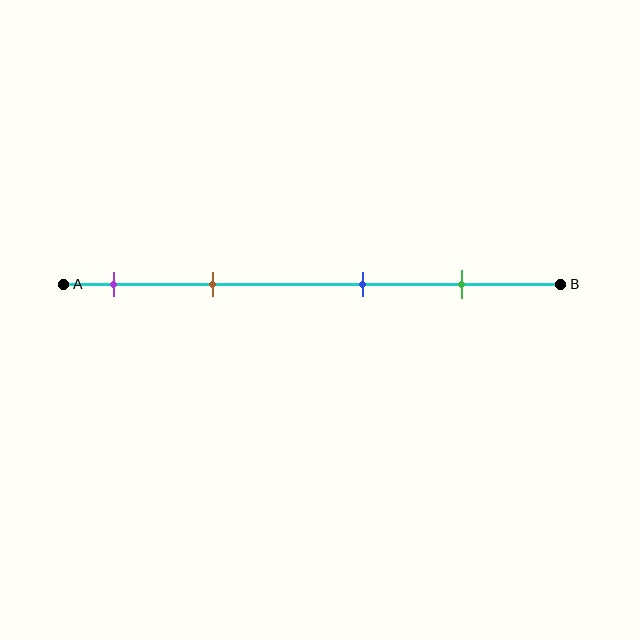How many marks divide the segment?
There are 4 marks dividing the segment.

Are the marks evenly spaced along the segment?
No, the marks are not evenly spaced.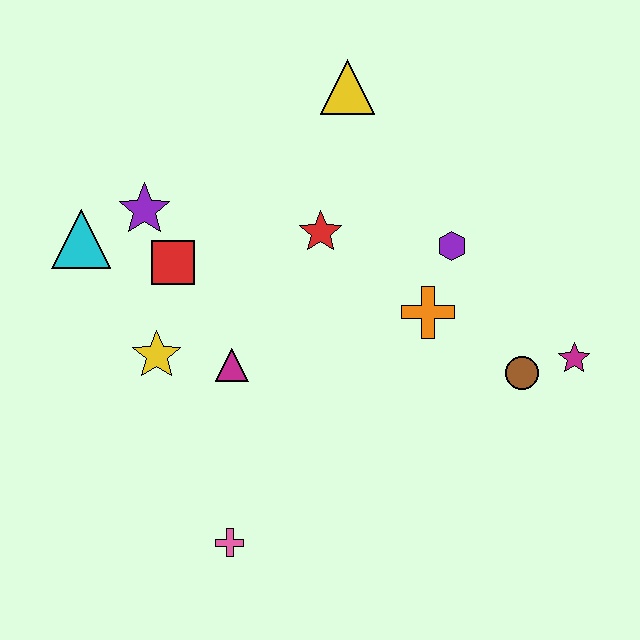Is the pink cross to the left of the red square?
No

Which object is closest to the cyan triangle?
The purple star is closest to the cyan triangle.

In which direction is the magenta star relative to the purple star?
The magenta star is to the right of the purple star.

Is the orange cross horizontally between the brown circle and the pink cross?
Yes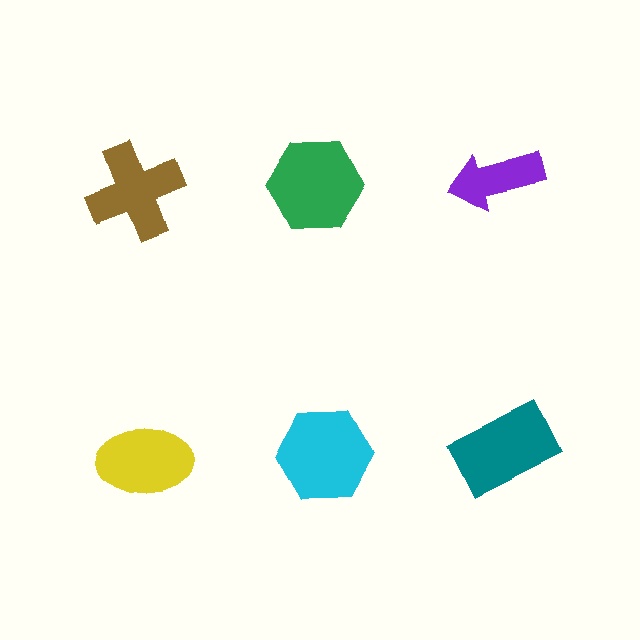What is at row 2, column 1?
A yellow ellipse.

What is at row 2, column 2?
A cyan hexagon.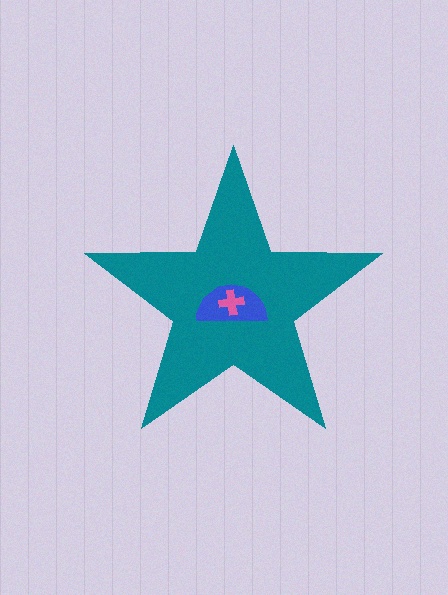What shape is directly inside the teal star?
The blue semicircle.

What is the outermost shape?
The teal star.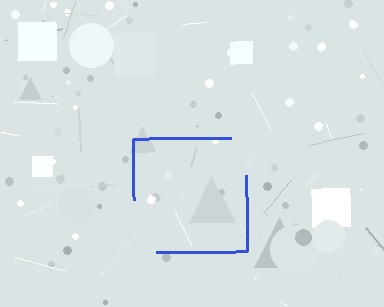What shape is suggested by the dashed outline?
The dashed outline suggests a square.